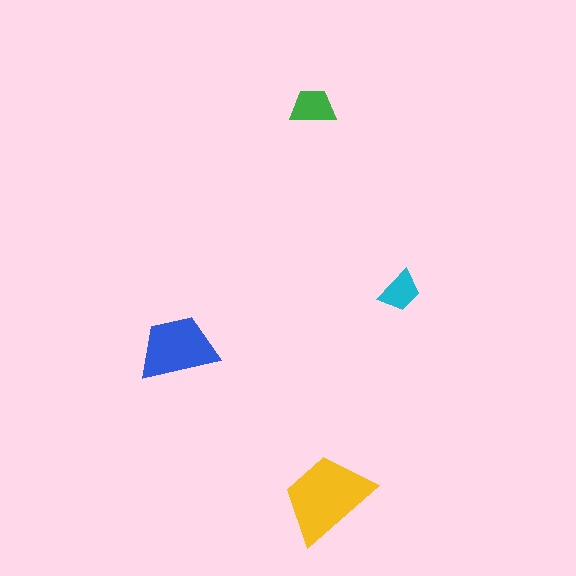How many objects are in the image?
There are 4 objects in the image.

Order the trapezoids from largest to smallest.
the yellow one, the blue one, the green one, the cyan one.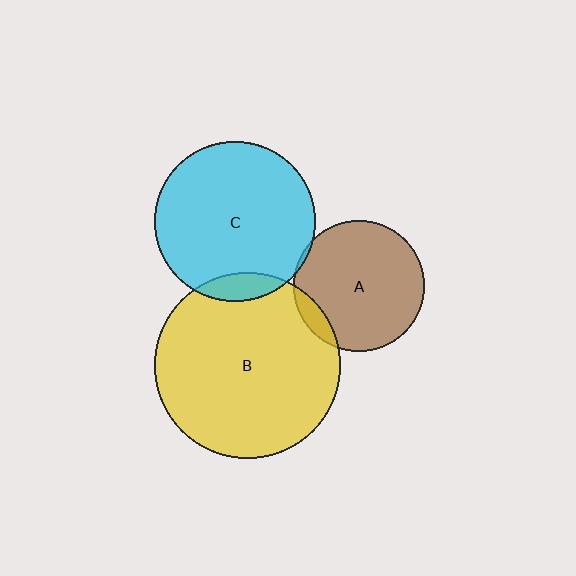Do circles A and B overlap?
Yes.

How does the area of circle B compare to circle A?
Approximately 2.0 times.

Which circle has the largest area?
Circle B (yellow).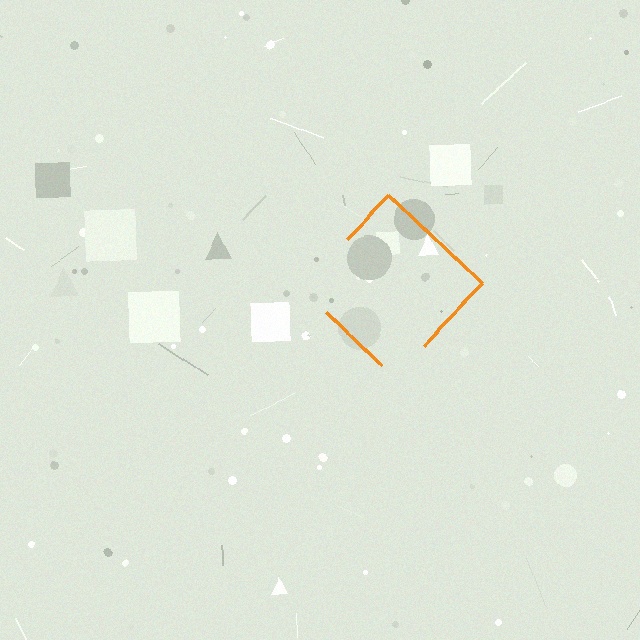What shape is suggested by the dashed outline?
The dashed outline suggests a diamond.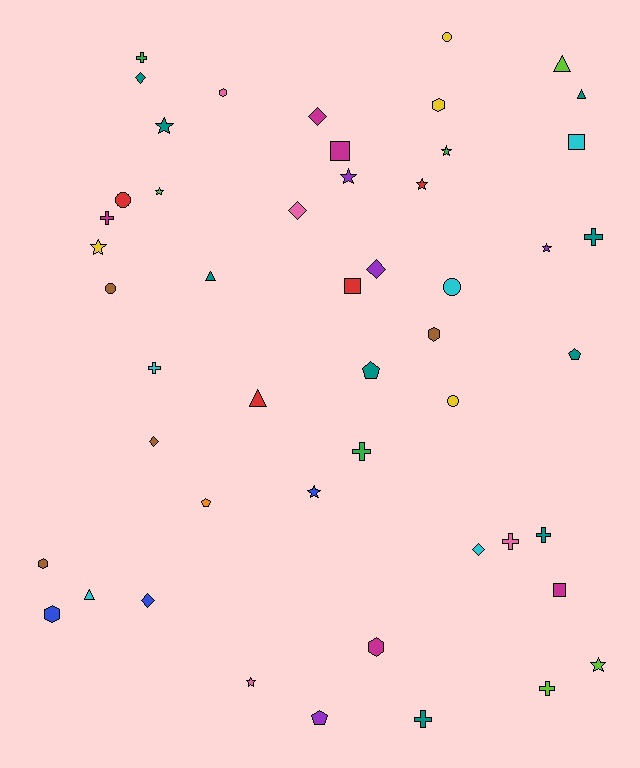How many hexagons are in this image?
There are 6 hexagons.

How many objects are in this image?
There are 50 objects.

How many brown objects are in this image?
There are 4 brown objects.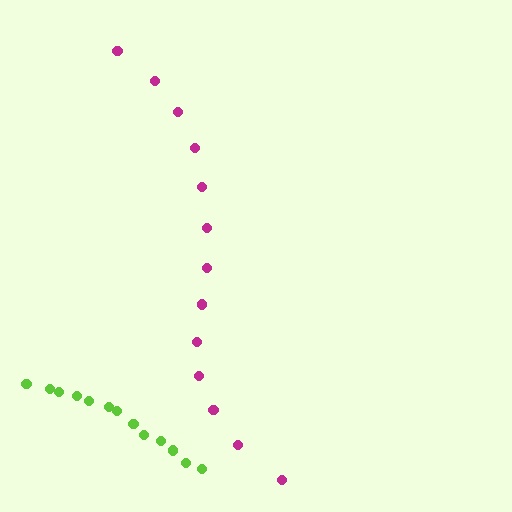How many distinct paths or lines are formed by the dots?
There are 2 distinct paths.